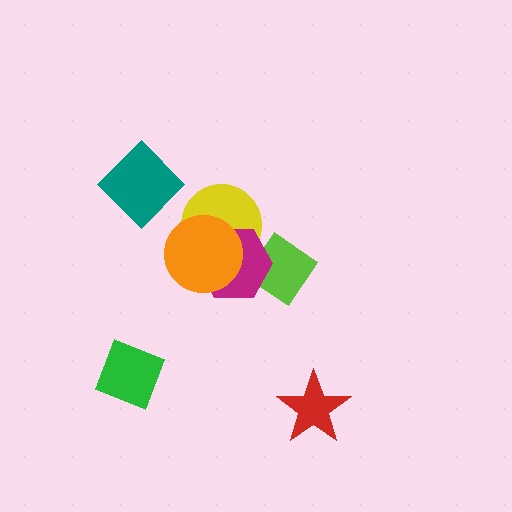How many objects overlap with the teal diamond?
0 objects overlap with the teal diamond.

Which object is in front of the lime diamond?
The magenta hexagon is in front of the lime diamond.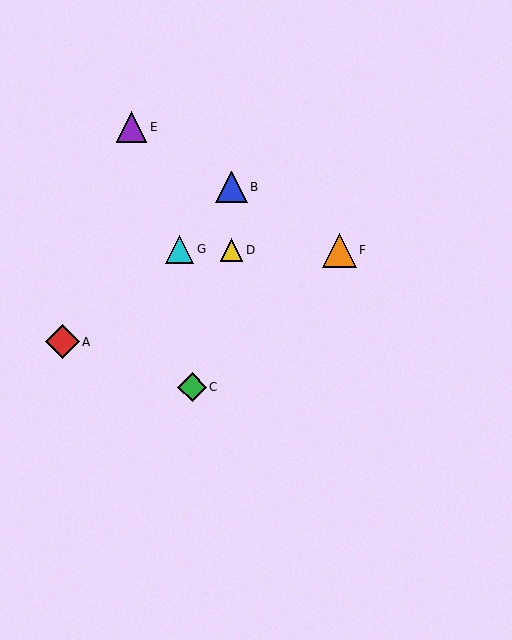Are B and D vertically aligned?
Yes, both are at x≈231.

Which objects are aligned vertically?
Objects B, D are aligned vertically.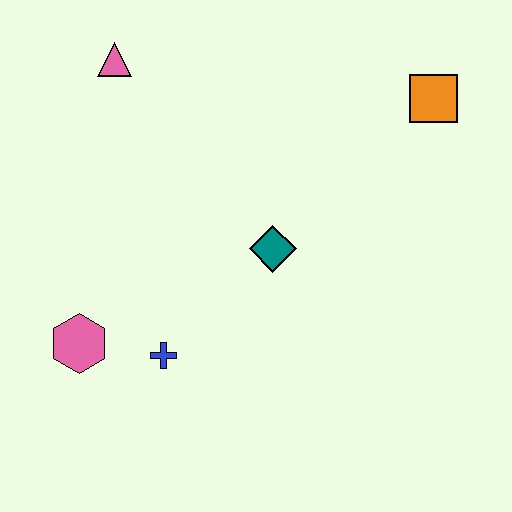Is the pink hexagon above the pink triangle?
No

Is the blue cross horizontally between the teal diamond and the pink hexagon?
Yes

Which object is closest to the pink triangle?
The teal diamond is closest to the pink triangle.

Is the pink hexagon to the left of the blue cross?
Yes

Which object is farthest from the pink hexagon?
The orange square is farthest from the pink hexagon.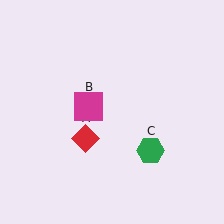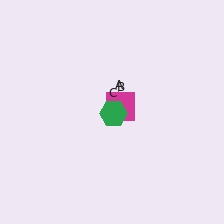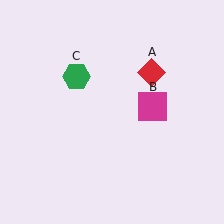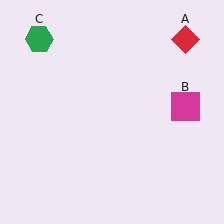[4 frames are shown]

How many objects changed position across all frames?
3 objects changed position: red diamond (object A), magenta square (object B), green hexagon (object C).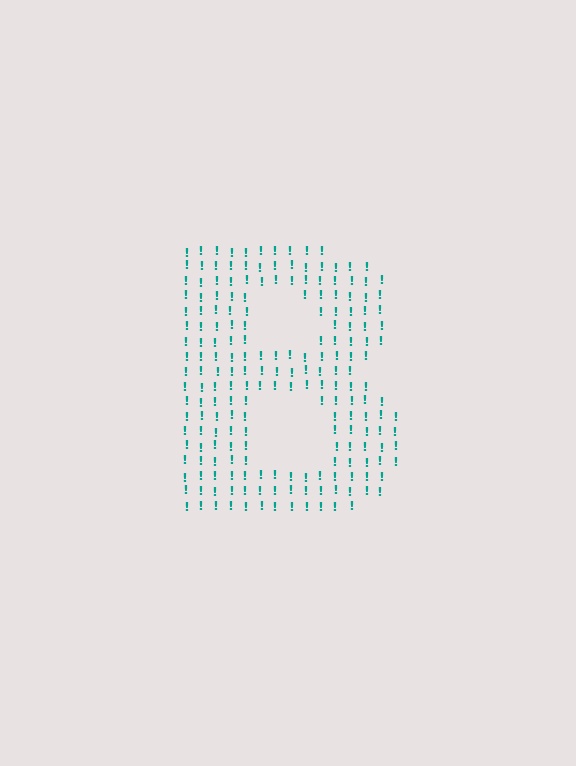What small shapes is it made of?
It is made of small exclamation marks.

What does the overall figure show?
The overall figure shows the letter B.